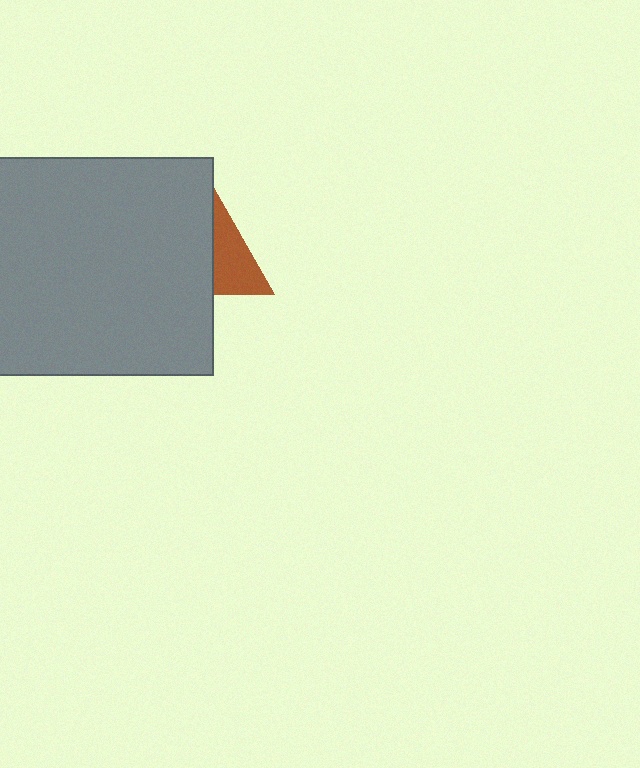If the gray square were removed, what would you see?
You would see the complete brown triangle.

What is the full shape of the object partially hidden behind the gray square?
The partially hidden object is a brown triangle.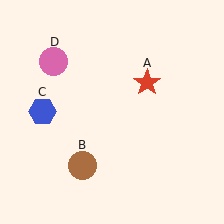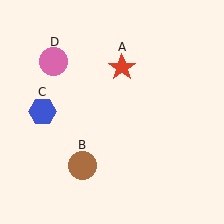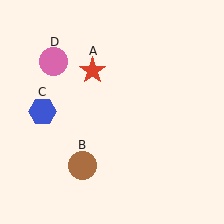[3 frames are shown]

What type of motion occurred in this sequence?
The red star (object A) rotated counterclockwise around the center of the scene.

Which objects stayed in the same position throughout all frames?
Brown circle (object B) and blue hexagon (object C) and pink circle (object D) remained stationary.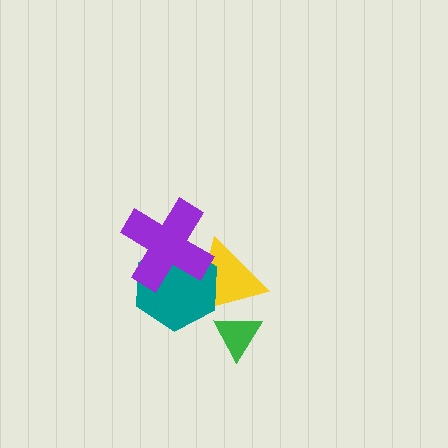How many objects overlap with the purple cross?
2 objects overlap with the purple cross.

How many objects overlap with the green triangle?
1 object overlaps with the green triangle.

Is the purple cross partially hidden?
No, no other shape covers it.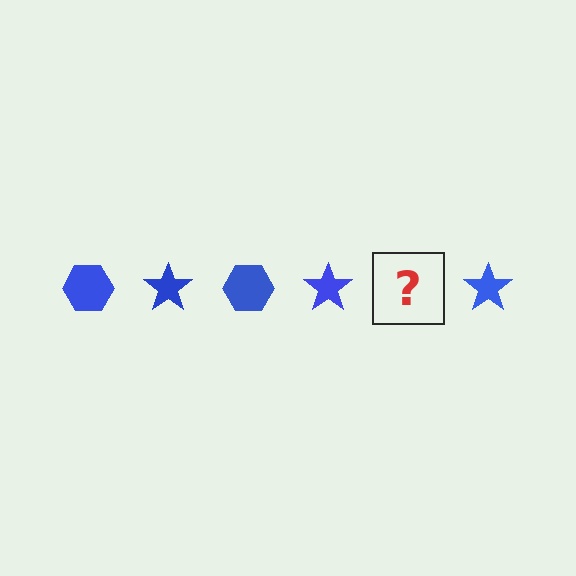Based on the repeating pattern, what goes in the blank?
The blank should be a blue hexagon.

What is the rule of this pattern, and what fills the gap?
The rule is that the pattern cycles through hexagon, star shapes in blue. The gap should be filled with a blue hexagon.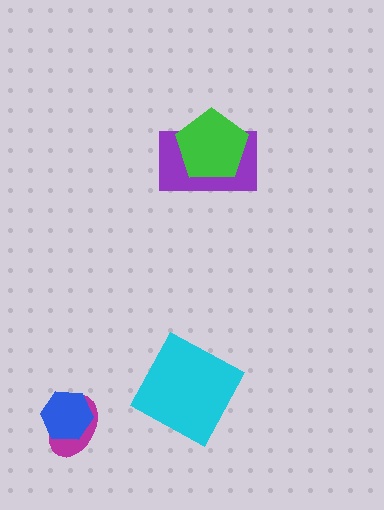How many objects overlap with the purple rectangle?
1 object overlaps with the purple rectangle.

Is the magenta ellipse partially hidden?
Yes, it is partially covered by another shape.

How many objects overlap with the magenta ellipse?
1 object overlaps with the magenta ellipse.